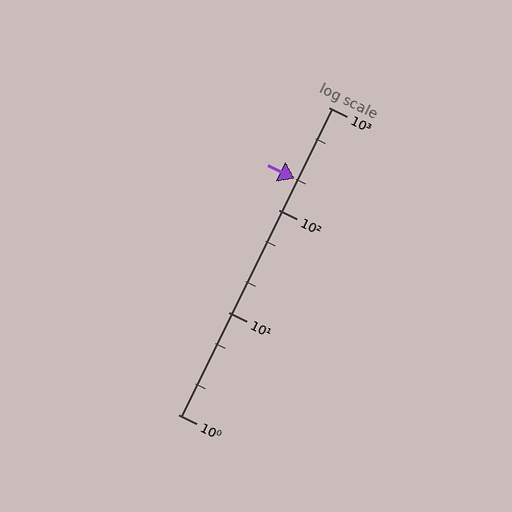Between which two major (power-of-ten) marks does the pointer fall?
The pointer is between 100 and 1000.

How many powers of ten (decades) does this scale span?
The scale spans 3 decades, from 1 to 1000.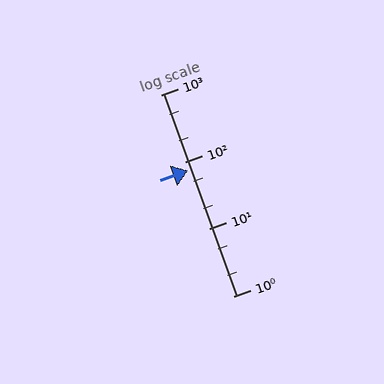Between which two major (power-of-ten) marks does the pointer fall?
The pointer is between 10 and 100.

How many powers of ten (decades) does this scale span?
The scale spans 3 decades, from 1 to 1000.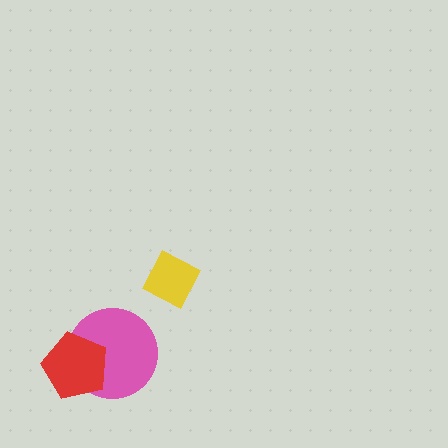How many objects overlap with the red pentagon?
1 object overlaps with the red pentagon.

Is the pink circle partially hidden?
Yes, it is partially covered by another shape.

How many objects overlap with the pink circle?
1 object overlaps with the pink circle.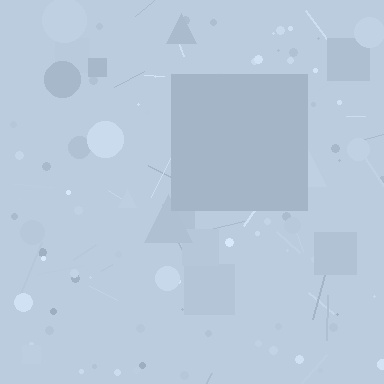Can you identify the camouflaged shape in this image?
The camouflaged shape is a square.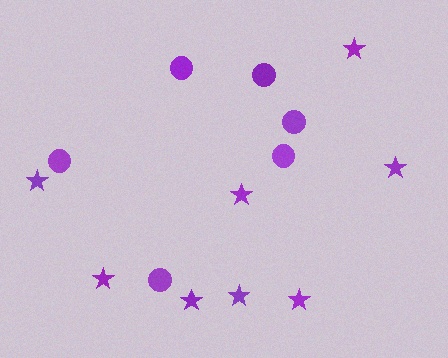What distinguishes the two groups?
There are 2 groups: one group of circles (6) and one group of stars (8).